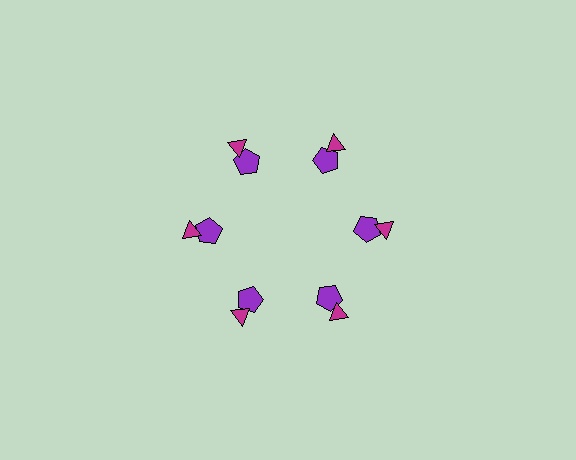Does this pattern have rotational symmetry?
Yes, this pattern has 6-fold rotational symmetry. It looks the same after rotating 60 degrees around the center.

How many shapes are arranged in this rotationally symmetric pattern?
There are 12 shapes, arranged in 6 groups of 2.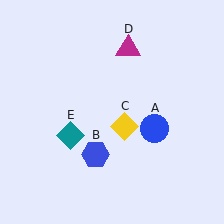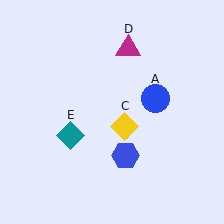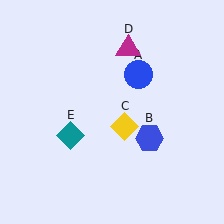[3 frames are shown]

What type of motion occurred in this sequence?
The blue circle (object A), blue hexagon (object B) rotated counterclockwise around the center of the scene.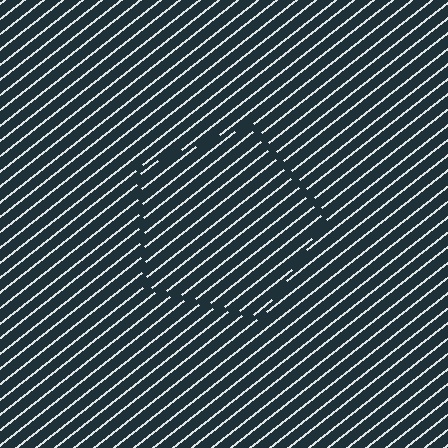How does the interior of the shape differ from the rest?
The interior of the shape contains the same grating, shifted by half a period — the contour is defined by the phase discontinuity where line-ends from the inner and outer gratings abut.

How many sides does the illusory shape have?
5 sides — the line-ends trace a pentagon.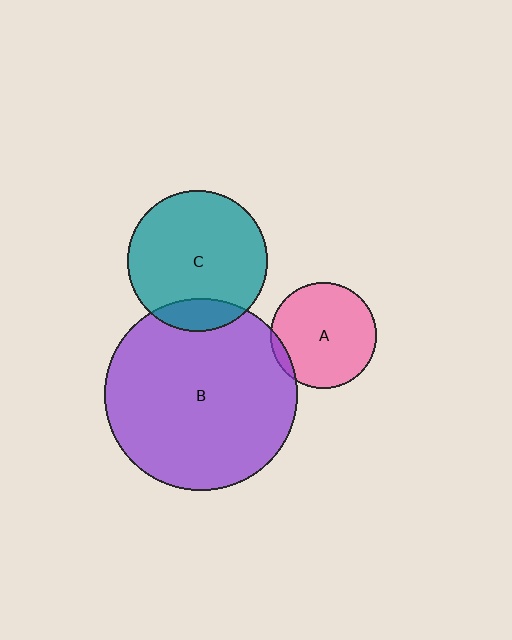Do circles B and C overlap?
Yes.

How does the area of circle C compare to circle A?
Approximately 1.7 times.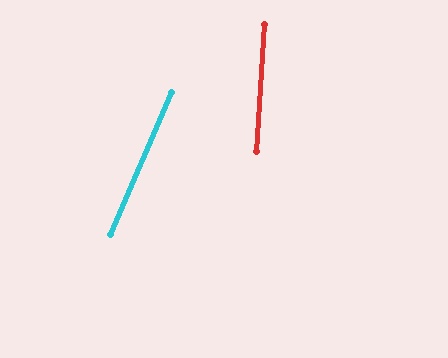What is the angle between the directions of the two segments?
Approximately 20 degrees.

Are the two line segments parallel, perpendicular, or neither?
Neither parallel nor perpendicular — they differ by about 20°.